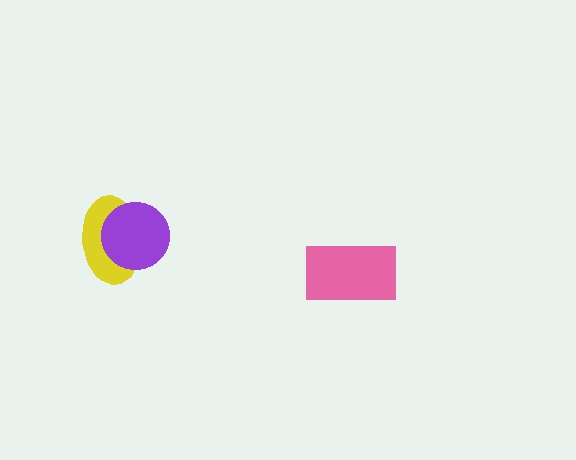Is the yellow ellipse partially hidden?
Yes, it is partially covered by another shape.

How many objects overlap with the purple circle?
1 object overlaps with the purple circle.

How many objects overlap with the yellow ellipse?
1 object overlaps with the yellow ellipse.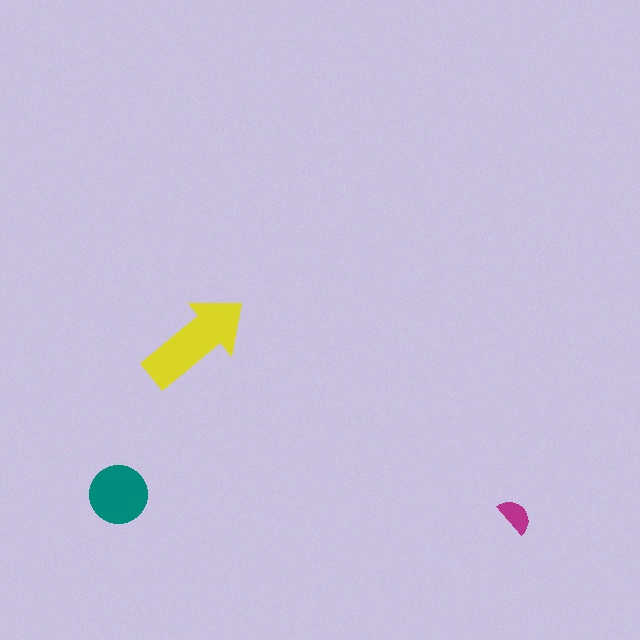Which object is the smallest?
The magenta semicircle.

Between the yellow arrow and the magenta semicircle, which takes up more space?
The yellow arrow.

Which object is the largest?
The yellow arrow.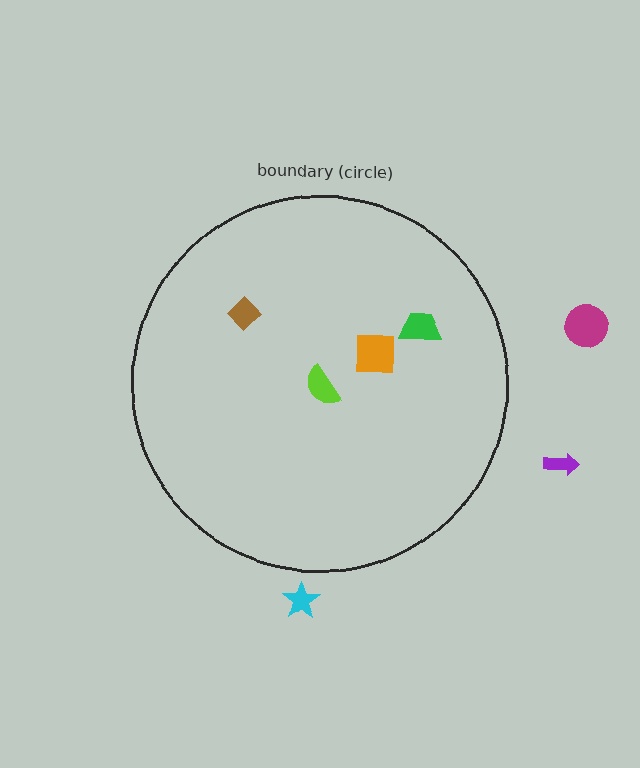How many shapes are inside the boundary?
4 inside, 3 outside.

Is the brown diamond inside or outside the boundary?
Inside.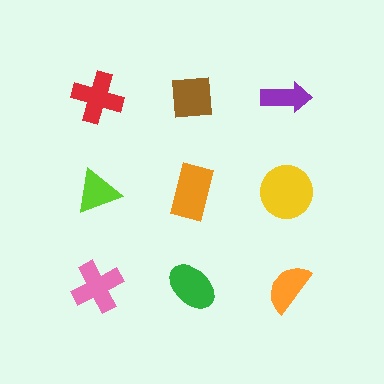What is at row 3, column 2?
A green ellipse.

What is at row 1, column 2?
A brown square.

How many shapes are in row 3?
3 shapes.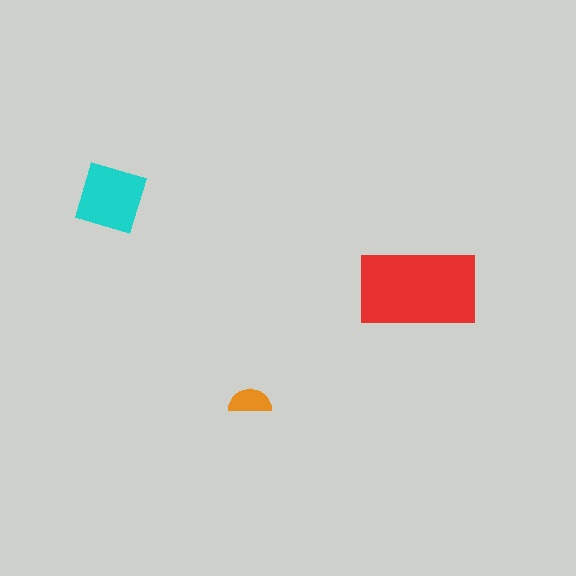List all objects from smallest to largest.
The orange semicircle, the cyan diamond, the red rectangle.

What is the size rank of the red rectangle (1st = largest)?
1st.